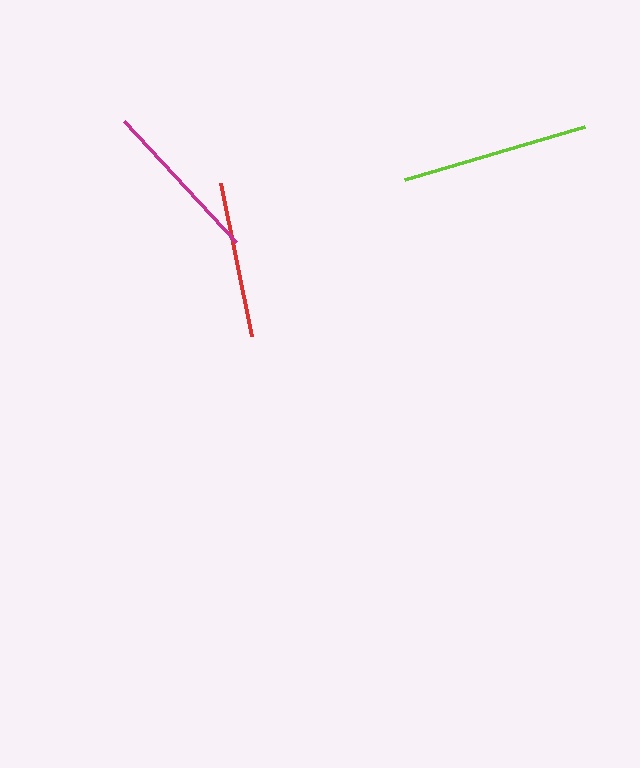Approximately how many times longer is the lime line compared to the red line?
The lime line is approximately 1.2 times the length of the red line.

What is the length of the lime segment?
The lime segment is approximately 188 pixels long.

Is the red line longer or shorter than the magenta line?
The magenta line is longer than the red line.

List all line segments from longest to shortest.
From longest to shortest: lime, magenta, red.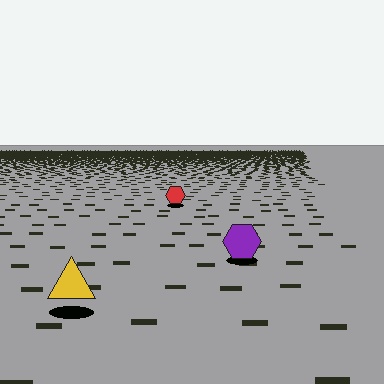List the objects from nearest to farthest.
From nearest to farthest: the yellow triangle, the purple hexagon, the red hexagon.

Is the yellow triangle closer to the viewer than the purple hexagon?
Yes. The yellow triangle is closer — you can tell from the texture gradient: the ground texture is coarser near it.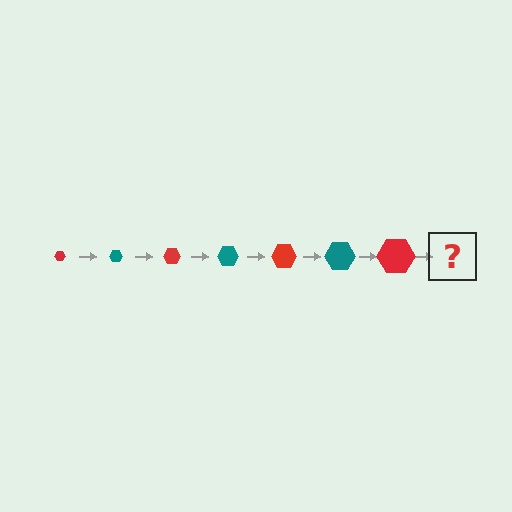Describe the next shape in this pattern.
It should be a teal hexagon, larger than the previous one.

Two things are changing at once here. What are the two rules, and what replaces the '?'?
The two rules are that the hexagon grows larger each step and the color cycles through red and teal. The '?' should be a teal hexagon, larger than the previous one.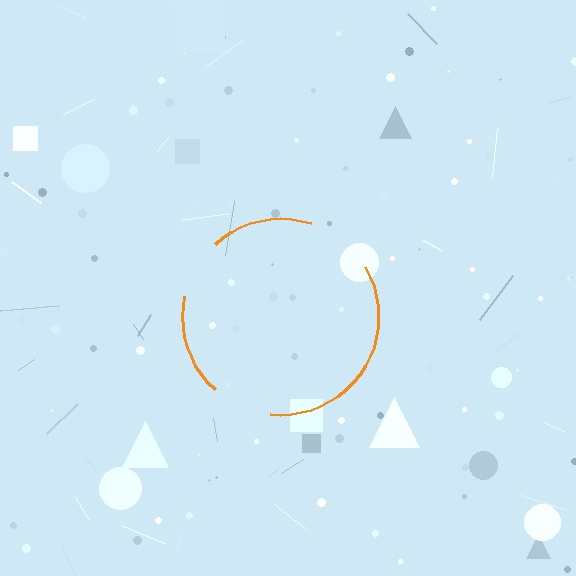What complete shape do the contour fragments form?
The contour fragments form a circle.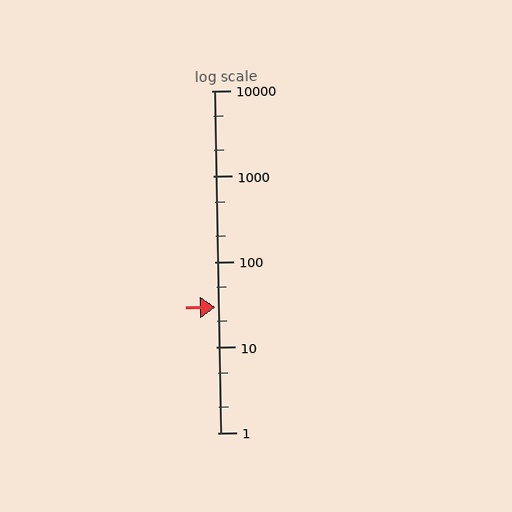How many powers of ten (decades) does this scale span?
The scale spans 4 decades, from 1 to 10000.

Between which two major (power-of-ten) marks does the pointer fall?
The pointer is between 10 and 100.